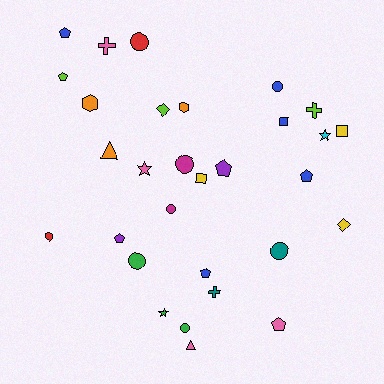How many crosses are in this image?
There are 3 crosses.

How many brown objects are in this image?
There are no brown objects.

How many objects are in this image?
There are 30 objects.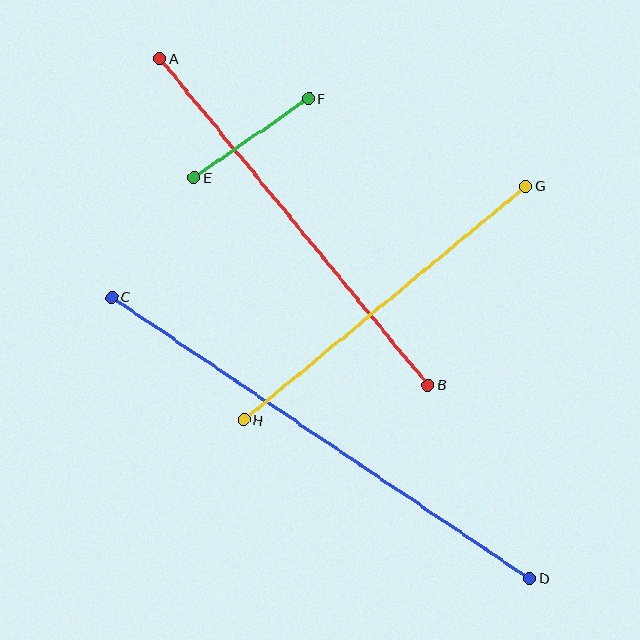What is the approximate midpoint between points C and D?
The midpoint is at approximately (321, 438) pixels.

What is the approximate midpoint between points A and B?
The midpoint is at approximately (294, 222) pixels.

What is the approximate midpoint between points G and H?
The midpoint is at approximately (385, 303) pixels.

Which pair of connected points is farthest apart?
Points C and D are farthest apart.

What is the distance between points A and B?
The distance is approximately 422 pixels.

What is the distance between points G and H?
The distance is approximately 366 pixels.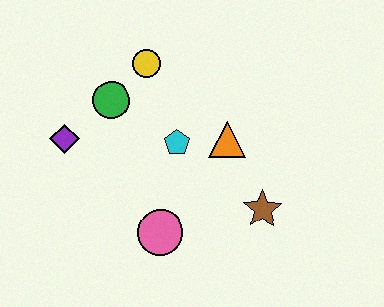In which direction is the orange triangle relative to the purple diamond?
The orange triangle is to the right of the purple diamond.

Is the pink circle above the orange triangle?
No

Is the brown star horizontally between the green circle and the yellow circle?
No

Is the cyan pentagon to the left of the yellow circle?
No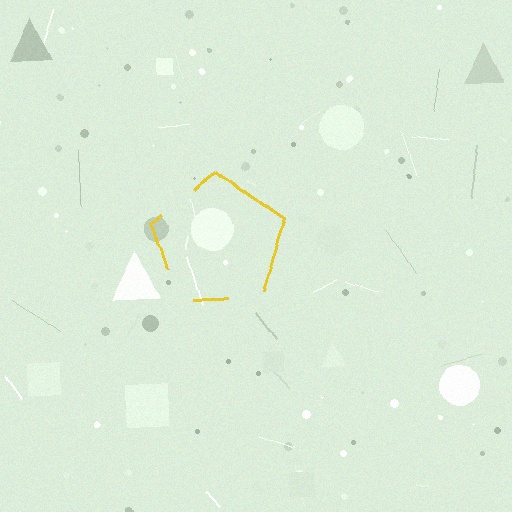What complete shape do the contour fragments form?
The contour fragments form a pentagon.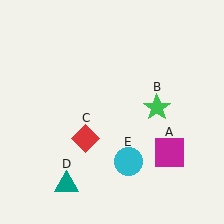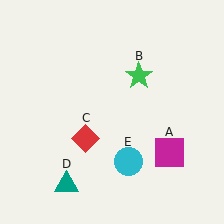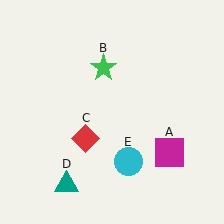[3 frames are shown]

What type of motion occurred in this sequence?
The green star (object B) rotated counterclockwise around the center of the scene.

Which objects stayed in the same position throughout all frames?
Magenta square (object A) and red diamond (object C) and teal triangle (object D) and cyan circle (object E) remained stationary.